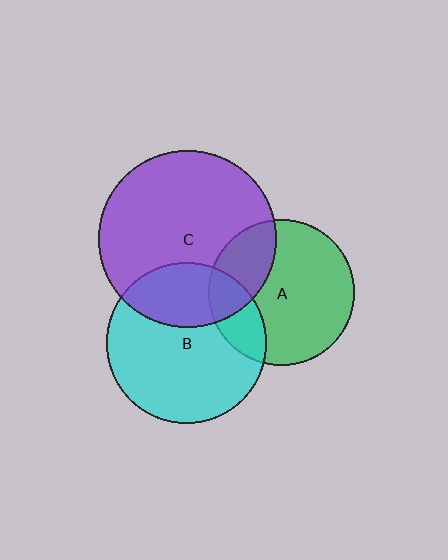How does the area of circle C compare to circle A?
Approximately 1.5 times.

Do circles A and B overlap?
Yes.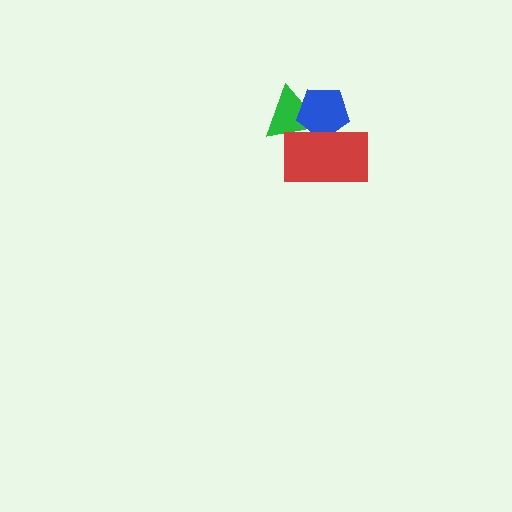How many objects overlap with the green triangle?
2 objects overlap with the green triangle.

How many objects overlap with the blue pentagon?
2 objects overlap with the blue pentagon.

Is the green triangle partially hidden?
Yes, it is partially covered by another shape.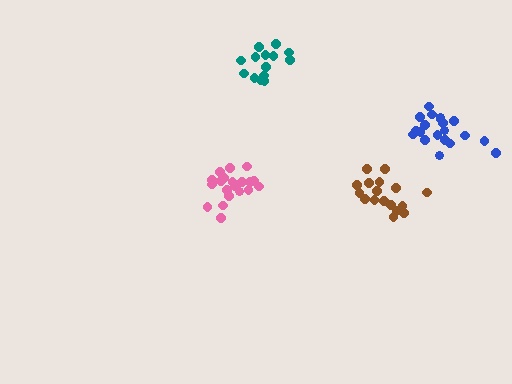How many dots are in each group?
Group 1: 20 dots, Group 2: 14 dots, Group 3: 17 dots, Group 4: 20 dots (71 total).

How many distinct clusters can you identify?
There are 4 distinct clusters.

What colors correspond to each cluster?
The clusters are colored: pink, teal, brown, blue.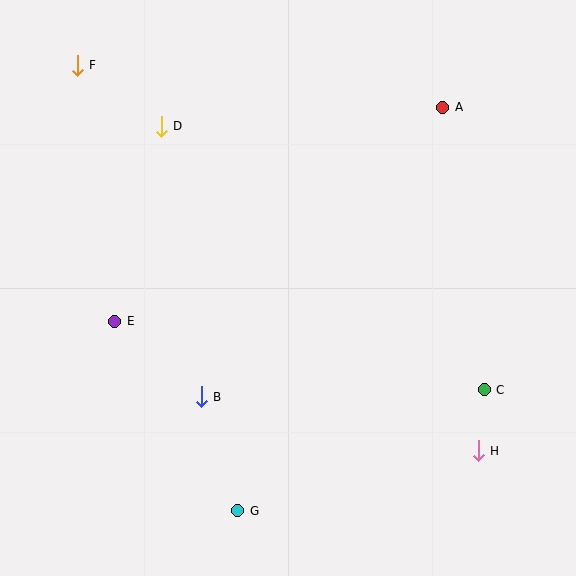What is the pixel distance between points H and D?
The distance between H and D is 454 pixels.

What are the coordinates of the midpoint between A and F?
The midpoint between A and F is at (260, 86).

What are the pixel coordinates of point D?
Point D is at (161, 126).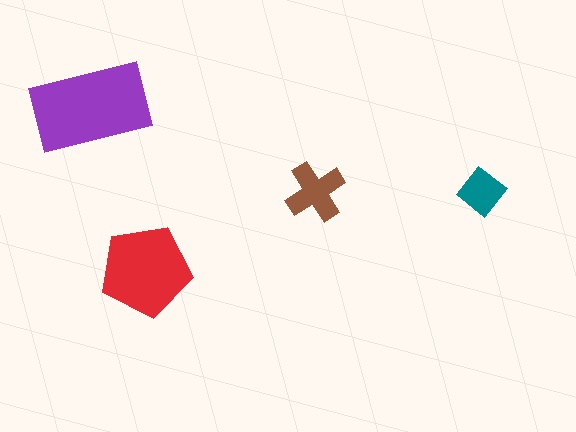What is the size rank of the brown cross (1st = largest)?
3rd.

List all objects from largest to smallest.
The purple rectangle, the red pentagon, the brown cross, the teal diamond.